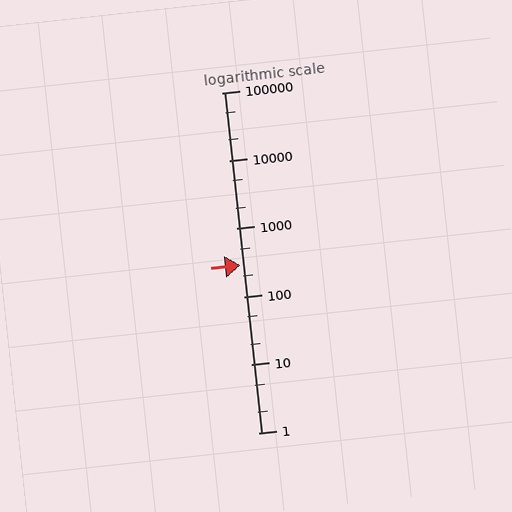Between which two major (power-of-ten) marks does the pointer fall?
The pointer is between 100 and 1000.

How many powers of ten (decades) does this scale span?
The scale spans 5 decades, from 1 to 100000.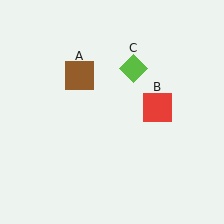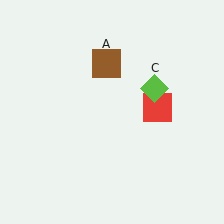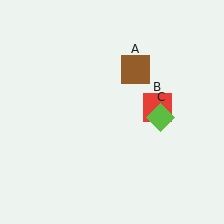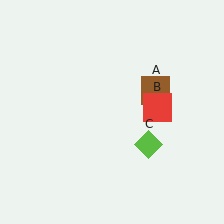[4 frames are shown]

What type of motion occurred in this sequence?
The brown square (object A), lime diamond (object C) rotated clockwise around the center of the scene.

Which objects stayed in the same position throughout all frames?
Red square (object B) remained stationary.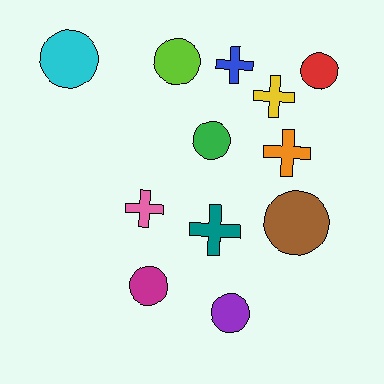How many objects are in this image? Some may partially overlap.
There are 12 objects.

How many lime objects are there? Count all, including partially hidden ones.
There is 1 lime object.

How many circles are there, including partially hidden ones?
There are 7 circles.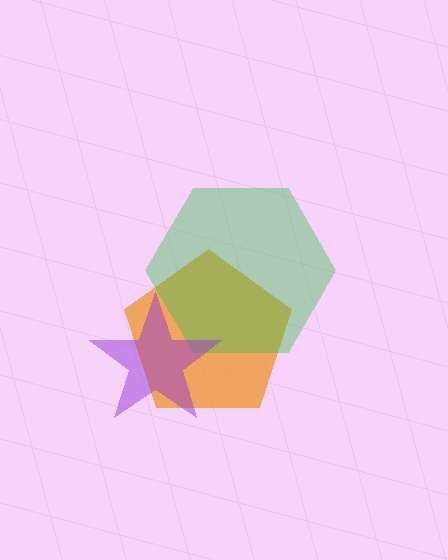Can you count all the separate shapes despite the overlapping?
Yes, there are 3 separate shapes.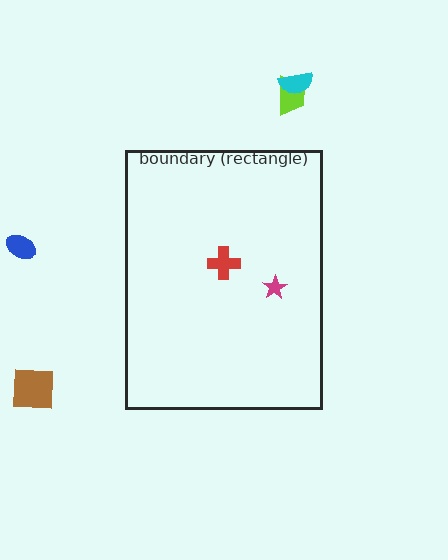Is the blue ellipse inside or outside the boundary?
Outside.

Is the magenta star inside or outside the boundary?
Inside.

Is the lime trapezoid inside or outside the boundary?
Outside.